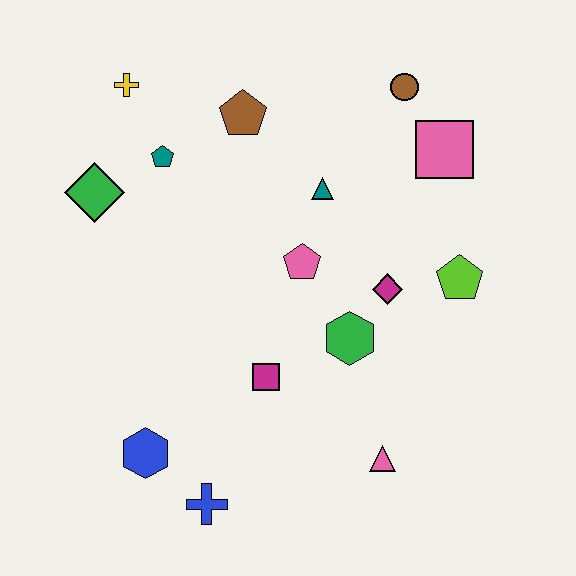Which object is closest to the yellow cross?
The teal pentagon is closest to the yellow cross.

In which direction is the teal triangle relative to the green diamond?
The teal triangle is to the right of the green diamond.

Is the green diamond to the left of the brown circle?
Yes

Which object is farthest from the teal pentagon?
The pink triangle is farthest from the teal pentagon.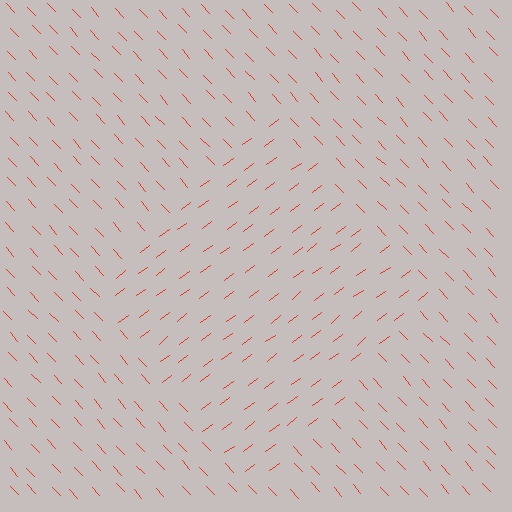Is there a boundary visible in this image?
Yes, there is a texture boundary formed by a change in line orientation.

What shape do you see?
I see a diamond.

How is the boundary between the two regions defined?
The boundary is defined purely by a change in line orientation (approximately 84 degrees difference). All lines are the same color and thickness.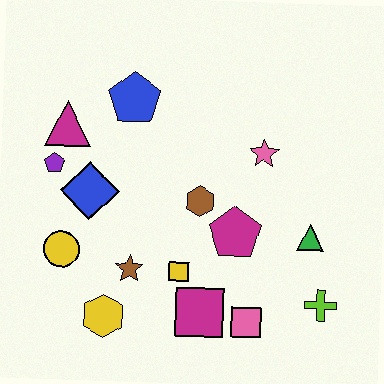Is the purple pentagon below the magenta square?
No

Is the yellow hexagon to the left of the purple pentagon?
No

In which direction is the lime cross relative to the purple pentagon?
The lime cross is to the right of the purple pentagon.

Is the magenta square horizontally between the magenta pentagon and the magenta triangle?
Yes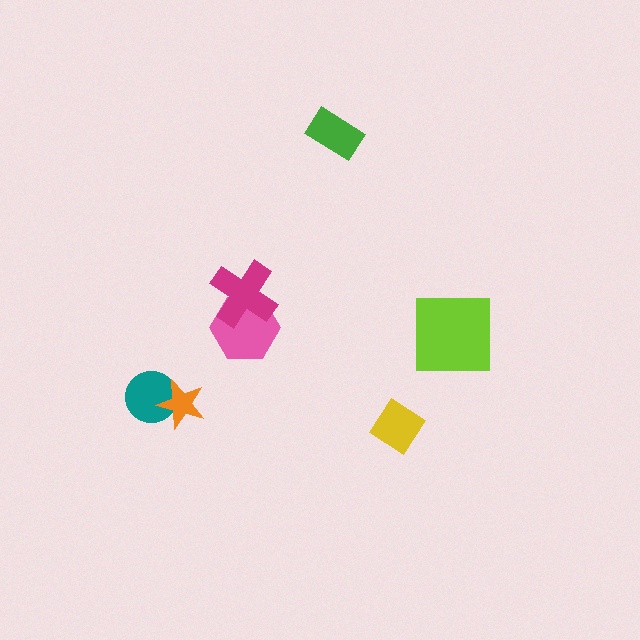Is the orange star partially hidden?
No, no other shape covers it.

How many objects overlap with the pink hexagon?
1 object overlaps with the pink hexagon.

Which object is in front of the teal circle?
The orange star is in front of the teal circle.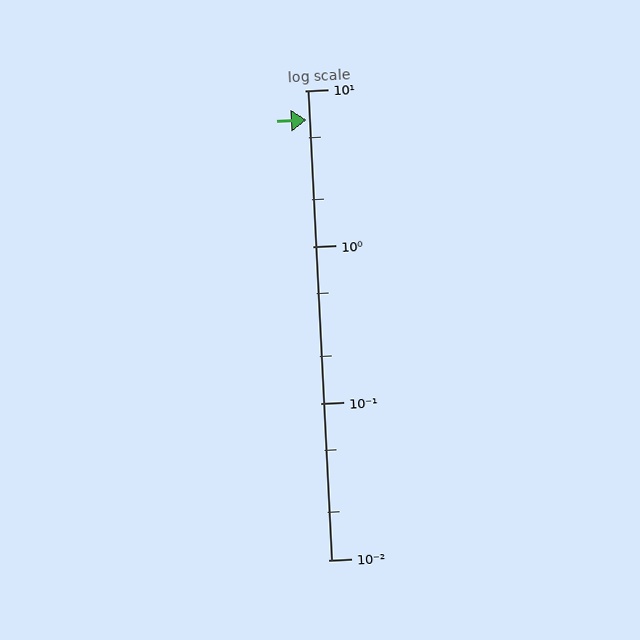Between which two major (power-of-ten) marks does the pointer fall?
The pointer is between 1 and 10.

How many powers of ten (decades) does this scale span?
The scale spans 3 decades, from 0.01 to 10.